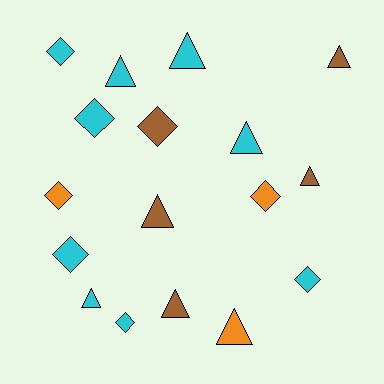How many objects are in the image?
There are 17 objects.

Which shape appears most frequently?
Triangle, with 9 objects.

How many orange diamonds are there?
There are 2 orange diamonds.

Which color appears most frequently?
Cyan, with 9 objects.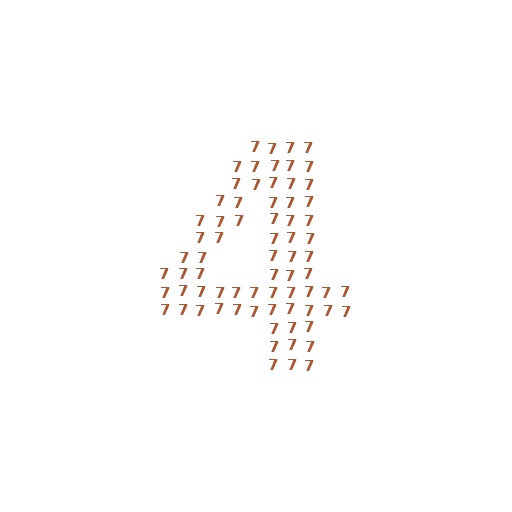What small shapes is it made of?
It is made of small digit 7's.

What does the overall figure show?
The overall figure shows the digit 4.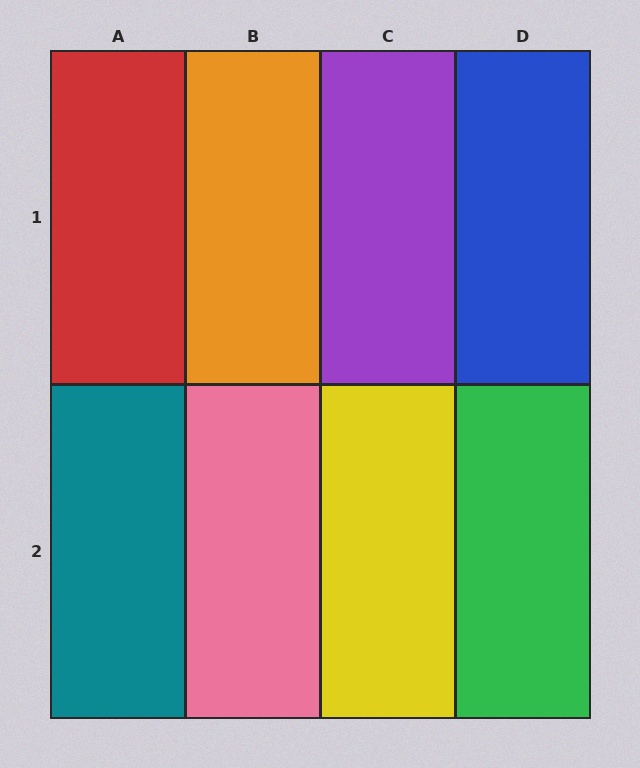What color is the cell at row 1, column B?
Orange.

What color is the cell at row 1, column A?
Red.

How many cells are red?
1 cell is red.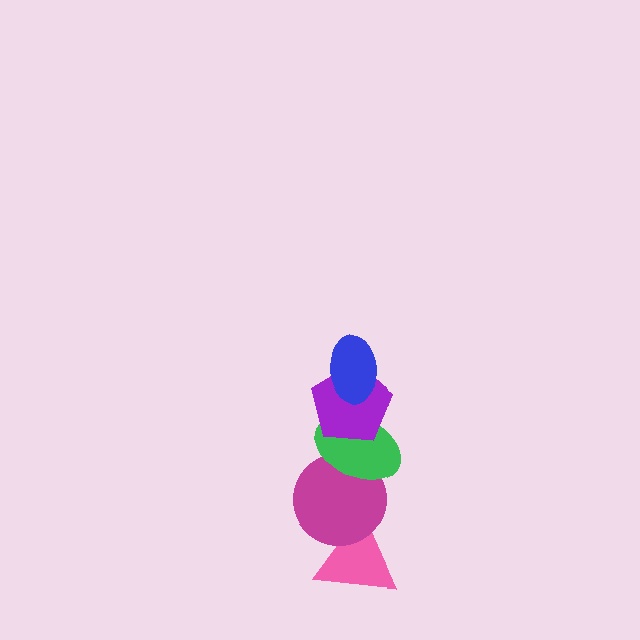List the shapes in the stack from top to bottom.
From top to bottom: the blue ellipse, the purple pentagon, the green ellipse, the magenta circle, the pink triangle.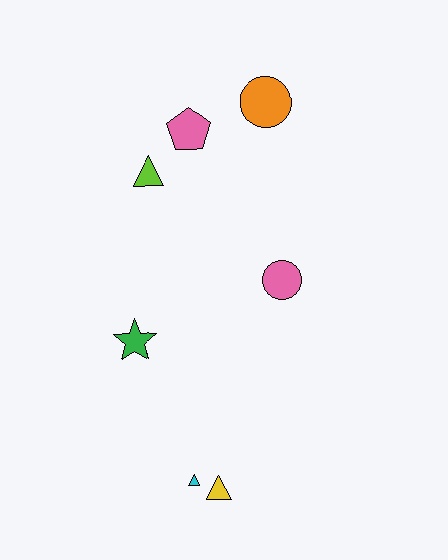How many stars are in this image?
There is 1 star.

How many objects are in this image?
There are 7 objects.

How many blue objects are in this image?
There are no blue objects.